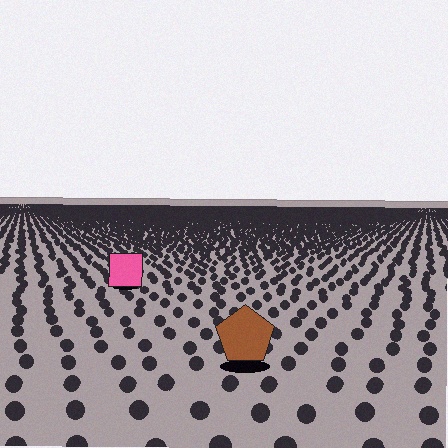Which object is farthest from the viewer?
The pink square is farthest from the viewer. It appears smaller and the ground texture around it is denser.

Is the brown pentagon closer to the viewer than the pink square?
Yes. The brown pentagon is closer — you can tell from the texture gradient: the ground texture is coarser near it.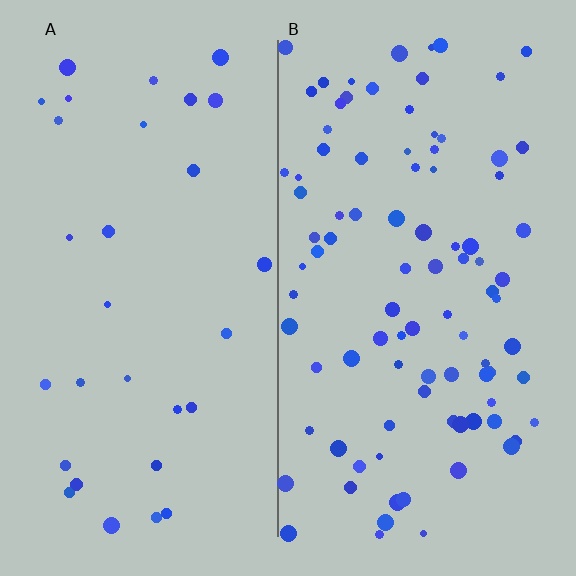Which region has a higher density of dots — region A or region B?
B (the right).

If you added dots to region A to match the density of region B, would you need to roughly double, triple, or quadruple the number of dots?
Approximately triple.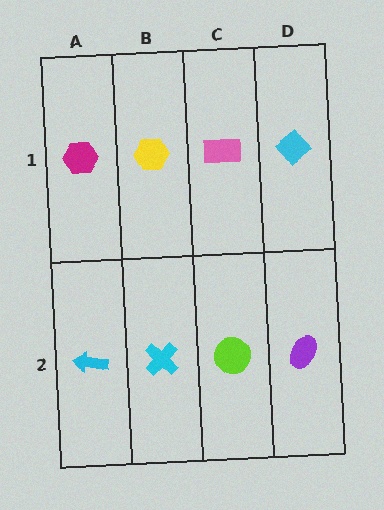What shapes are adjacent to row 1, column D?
A purple ellipse (row 2, column D), a pink rectangle (row 1, column C).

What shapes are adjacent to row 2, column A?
A magenta hexagon (row 1, column A), a cyan cross (row 2, column B).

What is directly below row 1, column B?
A cyan cross.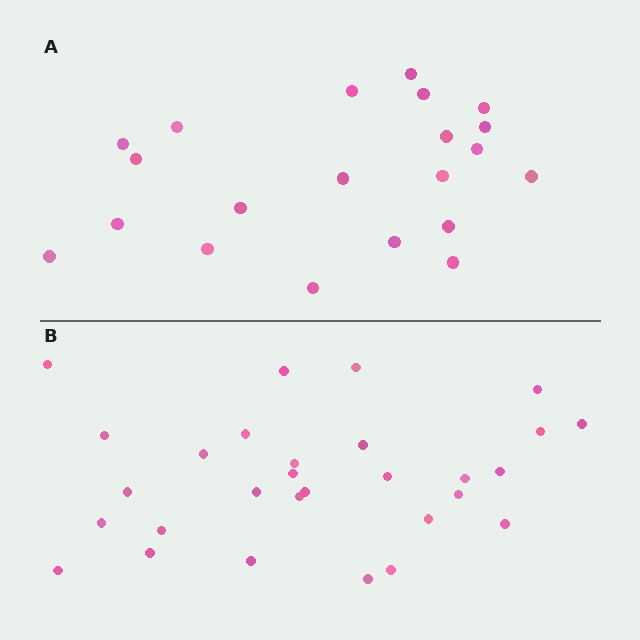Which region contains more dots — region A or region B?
Region B (the bottom region) has more dots.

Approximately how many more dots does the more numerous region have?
Region B has roughly 8 or so more dots than region A.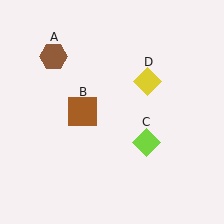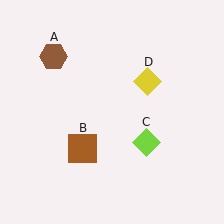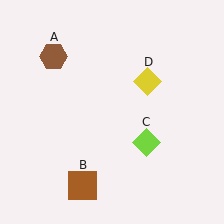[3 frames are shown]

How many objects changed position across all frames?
1 object changed position: brown square (object B).